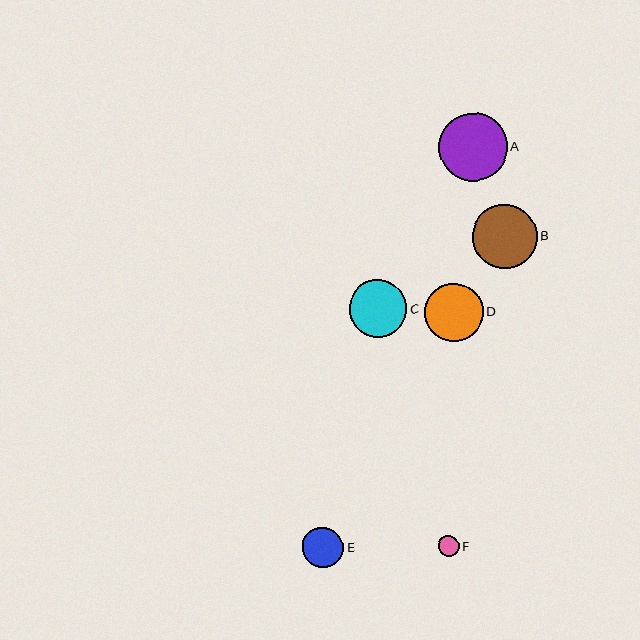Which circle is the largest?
Circle A is the largest with a size of approximately 68 pixels.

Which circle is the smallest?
Circle F is the smallest with a size of approximately 21 pixels.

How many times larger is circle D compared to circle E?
Circle D is approximately 1.4 times the size of circle E.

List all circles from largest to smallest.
From largest to smallest: A, B, D, C, E, F.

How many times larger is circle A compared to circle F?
Circle A is approximately 3.3 times the size of circle F.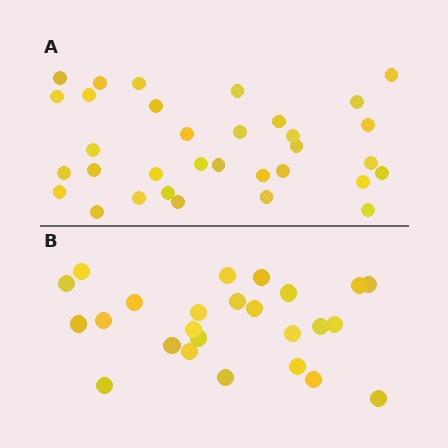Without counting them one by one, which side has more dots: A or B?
Region A (the top region) has more dots.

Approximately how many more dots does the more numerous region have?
Region A has roughly 8 or so more dots than region B.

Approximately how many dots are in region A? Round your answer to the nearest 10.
About 30 dots. (The exact count is 33, which rounds to 30.)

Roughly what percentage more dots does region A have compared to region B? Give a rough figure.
About 30% more.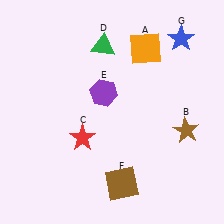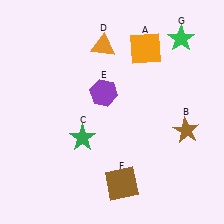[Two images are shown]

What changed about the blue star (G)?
In Image 1, G is blue. In Image 2, it changed to green.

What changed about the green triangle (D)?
In Image 1, D is green. In Image 2, it changed to orange.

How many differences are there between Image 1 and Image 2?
There are 3 differences between the two images.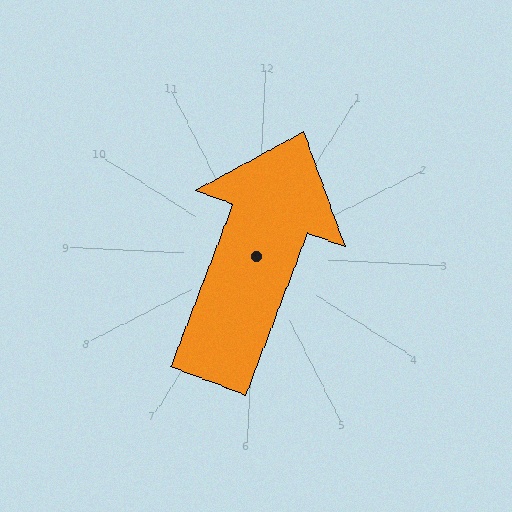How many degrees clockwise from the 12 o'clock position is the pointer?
Approximately 18 degrees.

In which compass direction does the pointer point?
North.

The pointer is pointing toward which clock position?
Roughly 1 o'clock.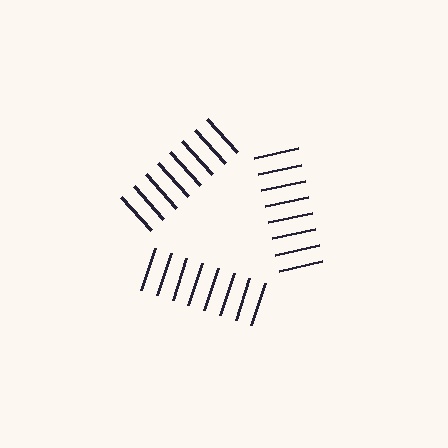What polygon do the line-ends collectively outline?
An illusory triangle — the line segments terminate on its edges but no continuous stroke is drawn.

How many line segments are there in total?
24 — 8 along each of the 3 edges.